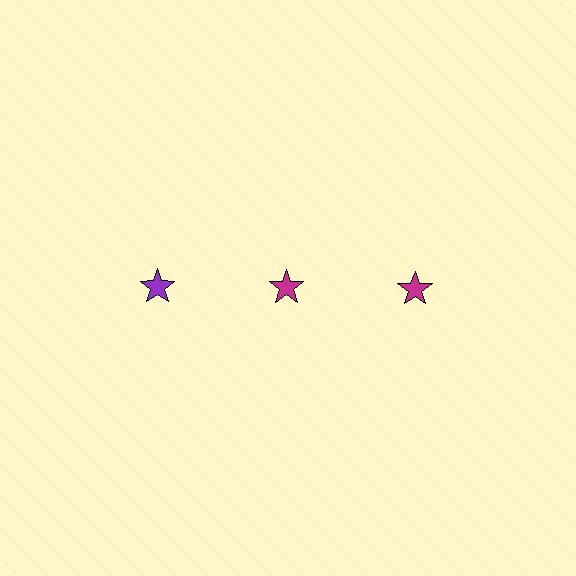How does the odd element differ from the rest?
It has a different color: purple instead of magenta.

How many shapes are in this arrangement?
There are 3 shapes arranged in a grid pattern.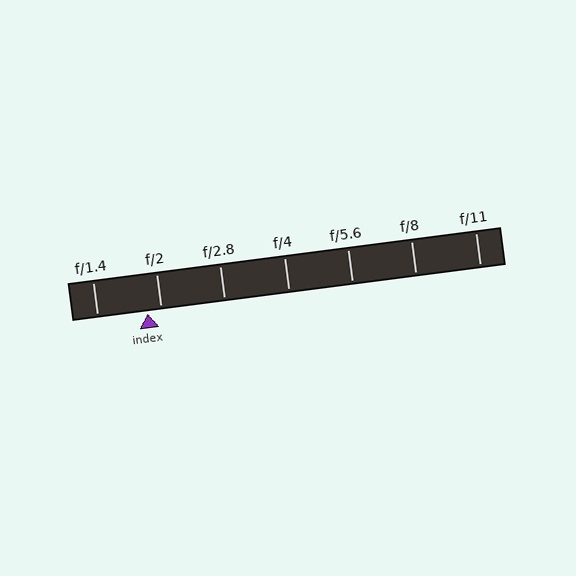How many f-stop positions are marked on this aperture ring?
There are 7 f-stop positions marked.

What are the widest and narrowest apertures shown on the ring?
The widest aperture shown is f/1.4 and the narrowest is f/11.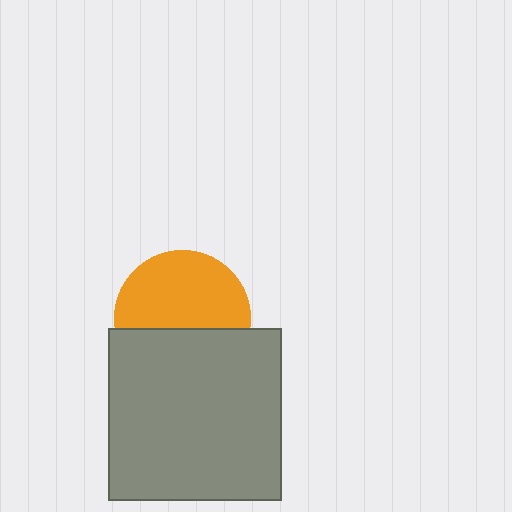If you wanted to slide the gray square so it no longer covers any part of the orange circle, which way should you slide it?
Slide it down — that is the most direct way to separate the two shapes.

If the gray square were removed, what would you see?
You would see the complete orange circle.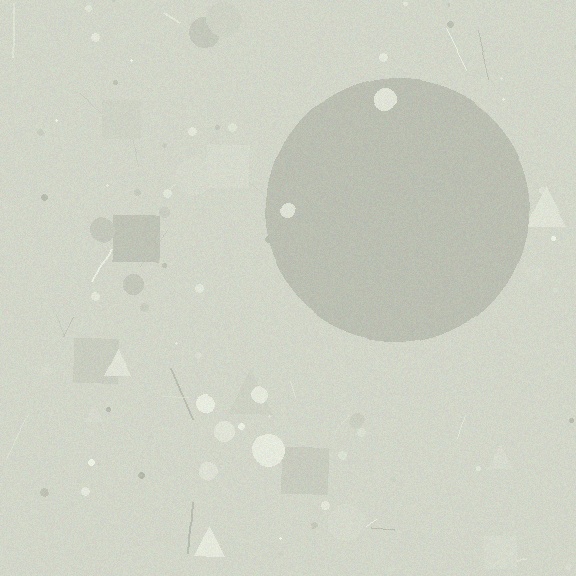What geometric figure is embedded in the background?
A circle is embedded in the background.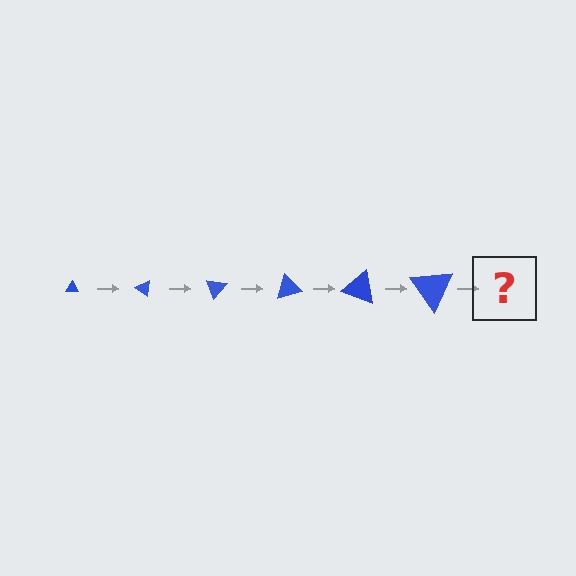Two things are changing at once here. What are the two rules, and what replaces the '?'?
The two rules are that the triangle grows larger each step and it rotates 35 degrees each step. The '?' should be a triangle, larger than the previous one and rotated 210 degrees from the start.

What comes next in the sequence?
The next element should be a triangle, larger than the previous one and rotated 210 degrees from the start.